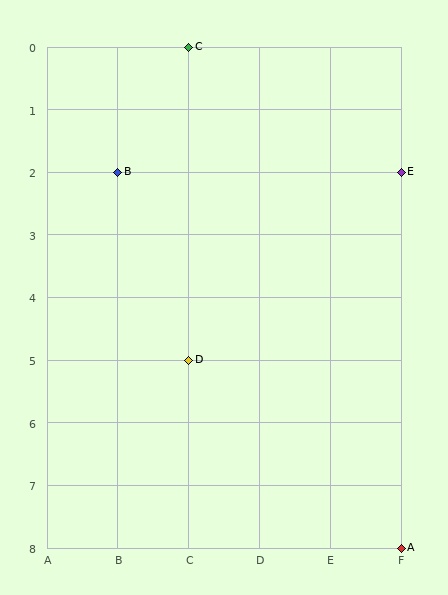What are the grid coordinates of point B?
Point B is at grid coordinates (B, 2).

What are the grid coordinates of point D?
Point D is at grid coordinates (C, 5).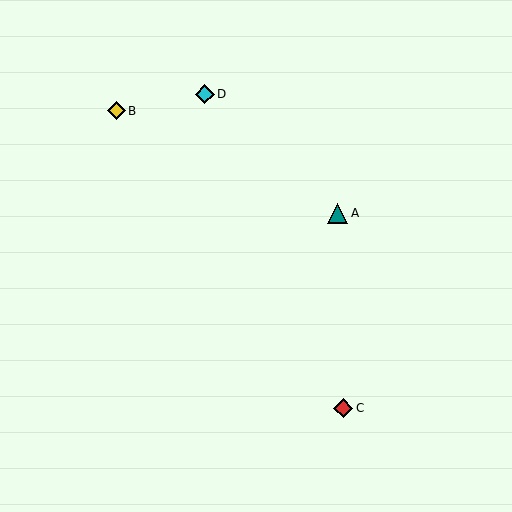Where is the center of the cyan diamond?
The center of the cyan diamond is at (205, 94).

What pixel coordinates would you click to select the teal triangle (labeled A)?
Click at (338, 213) to select the teal triangle A.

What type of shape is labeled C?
Shape C is a red diamond.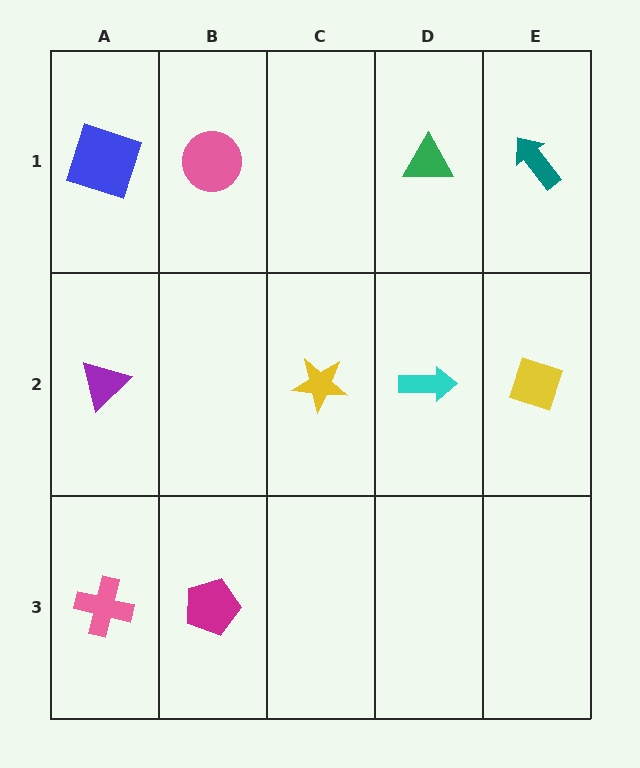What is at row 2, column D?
A cyan arrow.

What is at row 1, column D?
A green triangle.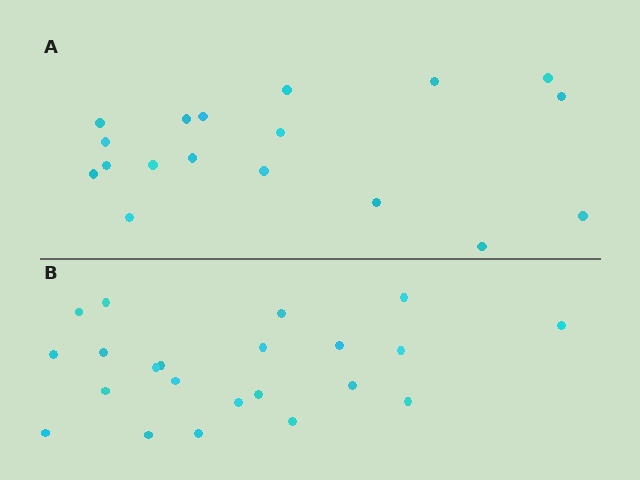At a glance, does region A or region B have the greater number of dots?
Region B (the bottom region) has more dots.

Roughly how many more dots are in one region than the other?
Region B has about 4 more dots than region A.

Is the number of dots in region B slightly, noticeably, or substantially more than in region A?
Region B has only slightly more — the two regions are fairly close. The ratio is roughly 1.2 to 1.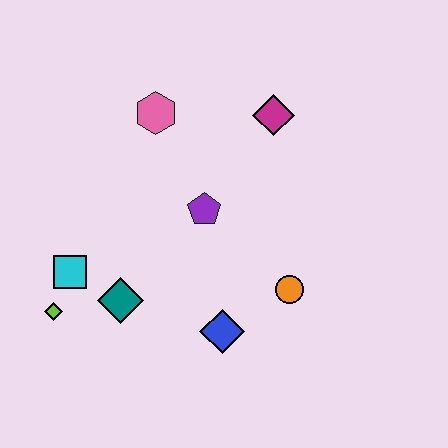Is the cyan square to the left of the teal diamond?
Yes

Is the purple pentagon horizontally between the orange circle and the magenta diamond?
No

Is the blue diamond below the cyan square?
Yes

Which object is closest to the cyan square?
The lime diamond is closest to the cyan square.